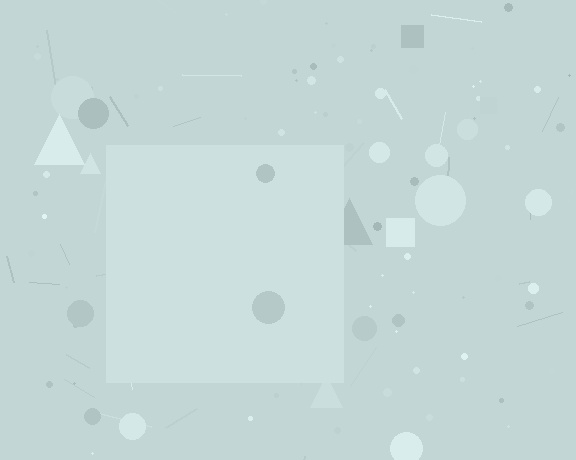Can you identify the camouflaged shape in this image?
The camouflaged shape is a square.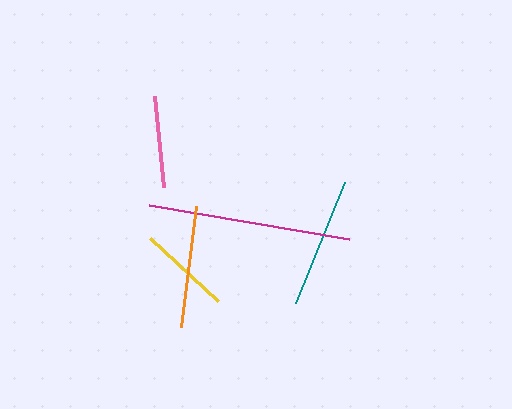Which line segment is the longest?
The magenta line is the longest at approximately 203 pixels.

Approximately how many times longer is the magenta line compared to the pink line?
The magenta line is approximately 2.2 times the length of the pink line.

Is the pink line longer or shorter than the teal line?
The teal line is longer than the pink line.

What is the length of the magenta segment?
The magenta segment is approximately 203 pixels long.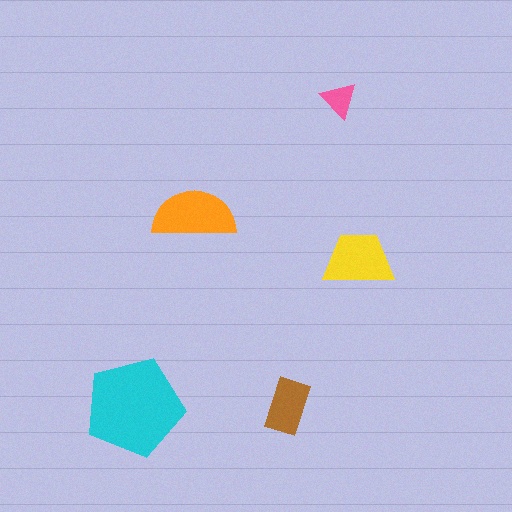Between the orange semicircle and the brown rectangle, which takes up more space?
The orange semicircle.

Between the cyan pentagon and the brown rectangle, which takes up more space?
The cyan pentagon.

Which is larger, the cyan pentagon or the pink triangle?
The cyan pentagon.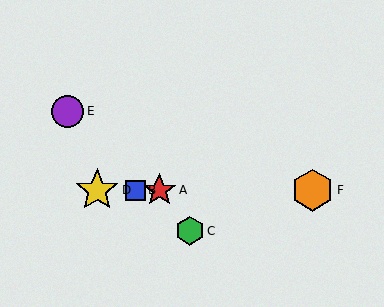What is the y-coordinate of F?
Object F is at y≈190.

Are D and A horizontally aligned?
Yes, both are at y≈190.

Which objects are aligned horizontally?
Objects A, B, D, F are aligned horizontally.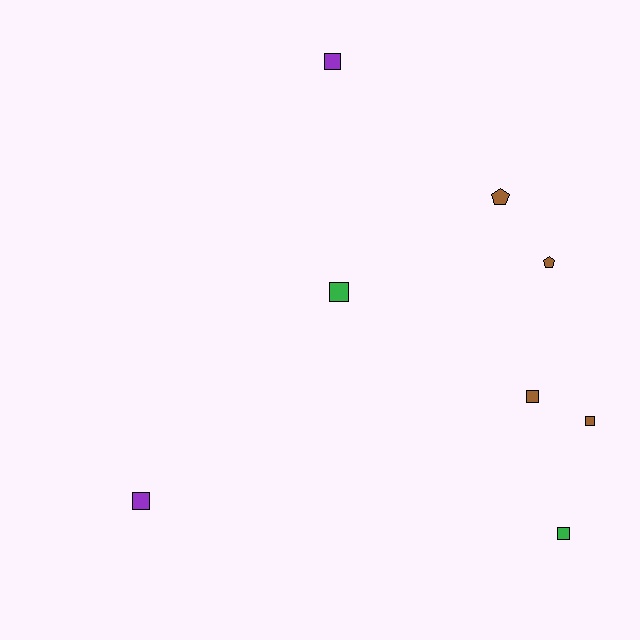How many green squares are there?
There are 2 green squares.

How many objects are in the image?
There are 8 objects.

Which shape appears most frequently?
Square, with 6 objects.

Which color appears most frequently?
Brown, with 4 objects.